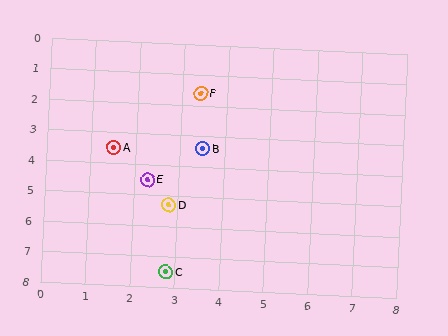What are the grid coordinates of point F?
Point F is at approximately (3.4, 1.6).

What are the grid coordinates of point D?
Point D is at approximately (2.8, 5.3).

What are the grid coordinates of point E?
Point E is at approximately (2.3, 4.5).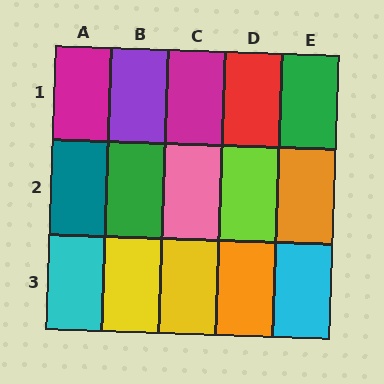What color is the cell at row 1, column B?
Purple.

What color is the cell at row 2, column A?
Teal.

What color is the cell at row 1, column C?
Magenta.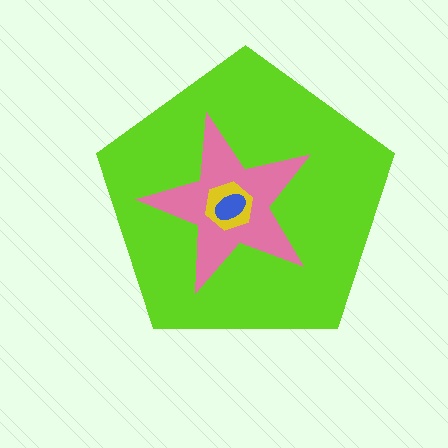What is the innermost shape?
The blue ellipse.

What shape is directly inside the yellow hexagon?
The blue ellipse.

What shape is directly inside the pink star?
The yellow hexagon.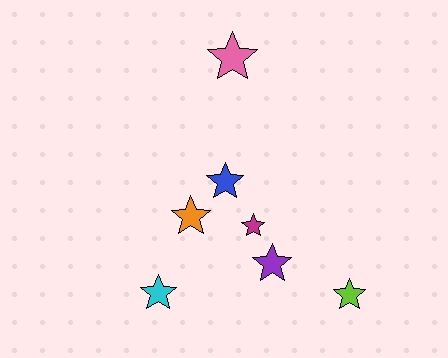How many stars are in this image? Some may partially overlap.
There are 7 stars.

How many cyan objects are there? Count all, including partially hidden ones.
There is 1 cyan object.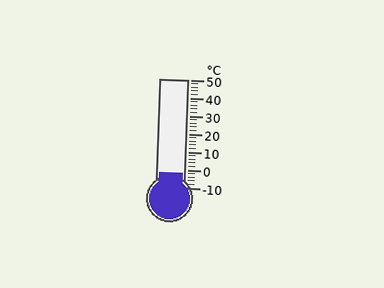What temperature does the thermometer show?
The thermometer shows approximately -2°C.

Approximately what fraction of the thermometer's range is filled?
The thermometer is filled to approximately 15% of its range.